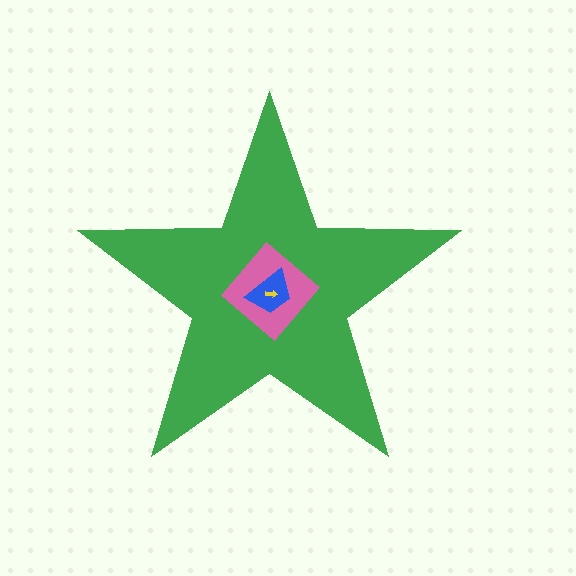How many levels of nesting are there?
4.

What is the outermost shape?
The green star.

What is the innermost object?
The yellow arrow.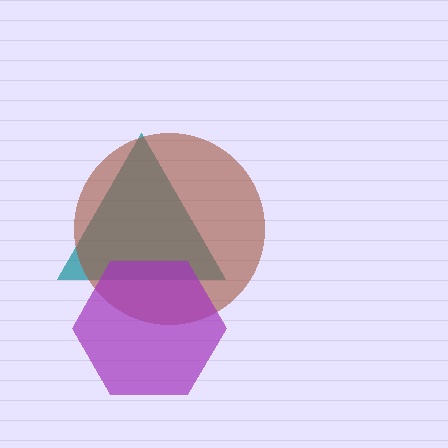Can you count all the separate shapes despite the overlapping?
Yes, there are 3 separate shapes.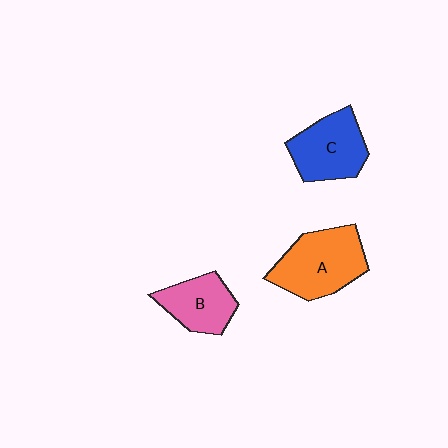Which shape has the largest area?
Shape A (orange).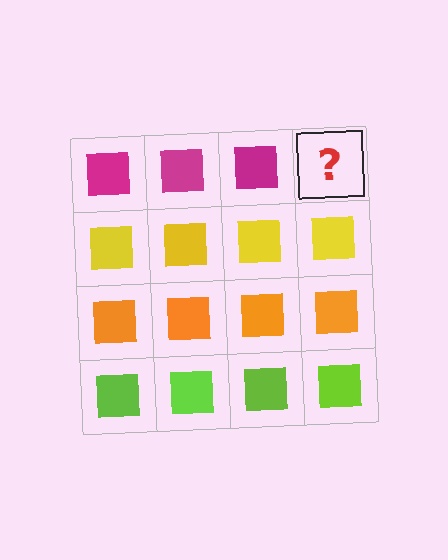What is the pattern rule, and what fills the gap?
The rule is that each row has a consistent color. The gap should be filled with a magenta square.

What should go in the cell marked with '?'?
The missing cell should contain a magenta square.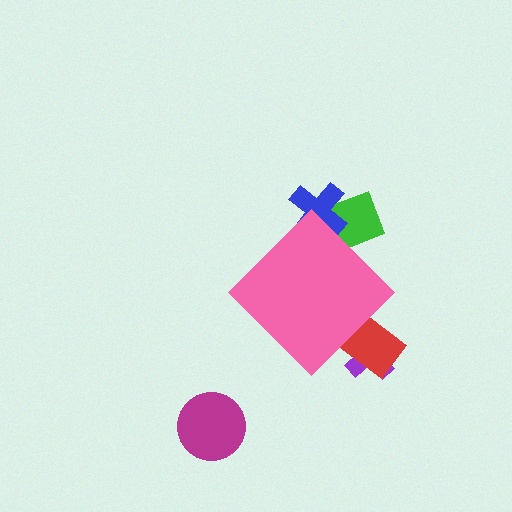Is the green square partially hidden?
Yes, the green square is partially hidden behind the pink diamond.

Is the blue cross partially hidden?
Yes, the blue cross is partially hidden behind the pink diamond.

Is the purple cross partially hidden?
Yes, the purple cross is partially hidden behind the pink diamond.